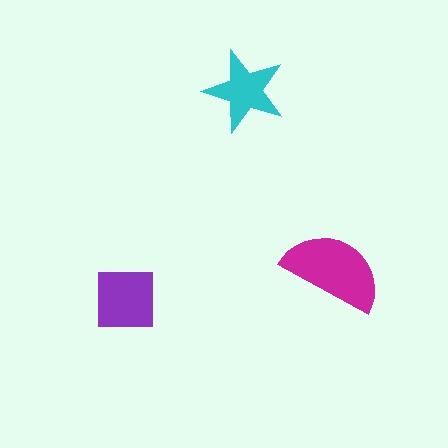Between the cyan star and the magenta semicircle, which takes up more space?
The magenta semicircle.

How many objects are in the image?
There are 3 objects in the image.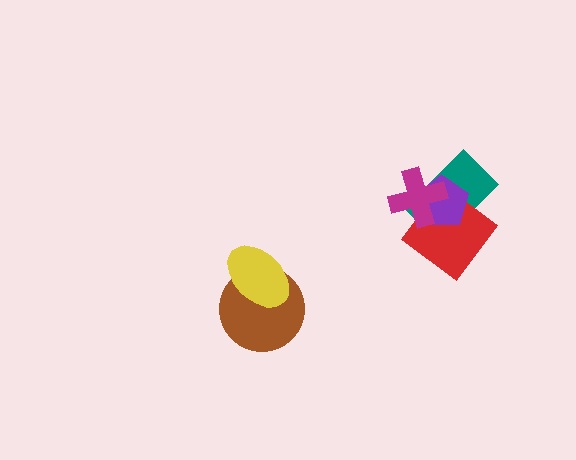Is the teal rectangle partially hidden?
Yes, it is partially covered by another shape.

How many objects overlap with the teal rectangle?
3 objects overlap with the teal rectangle.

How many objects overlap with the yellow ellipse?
1 object overlaps with the yellow ellipse.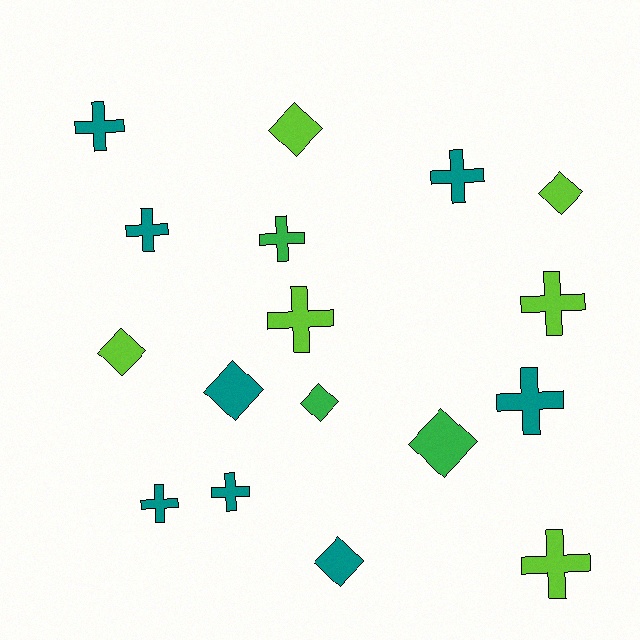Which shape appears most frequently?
Cross, with 10 objects.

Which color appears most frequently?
Teal, with 8 objects.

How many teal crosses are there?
There are 6 teal crosses.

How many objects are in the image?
There are 17 objects.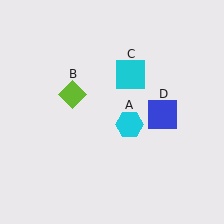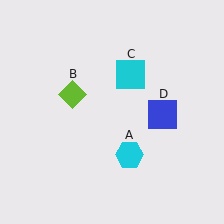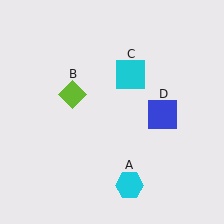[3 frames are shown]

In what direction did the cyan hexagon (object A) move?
The cyan hexagon (object A) moved down.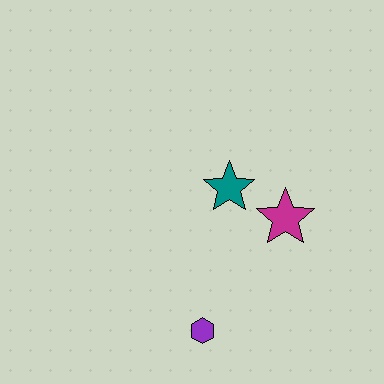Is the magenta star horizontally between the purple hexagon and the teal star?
No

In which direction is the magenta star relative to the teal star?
The magenta star is to the right of the teal star.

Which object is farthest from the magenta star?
The purple hexagon is farthest from the magenta star.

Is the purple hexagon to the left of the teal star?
Yes